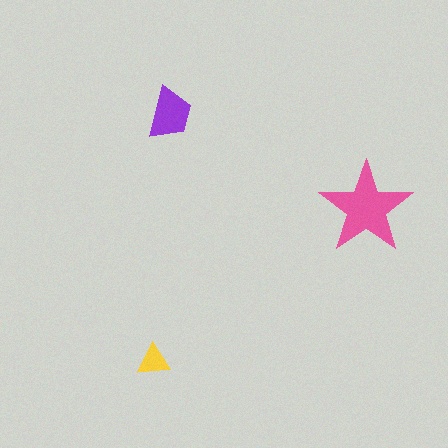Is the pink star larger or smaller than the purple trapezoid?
Larger.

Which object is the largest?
The pink star.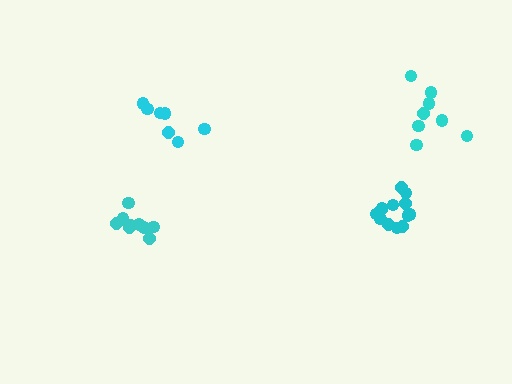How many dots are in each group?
Group 1: 8 dots, Group 2: 9 dots, Group 3: 13 dots, Group 4: 7 dots (37 total).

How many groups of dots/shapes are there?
There are 4 groups.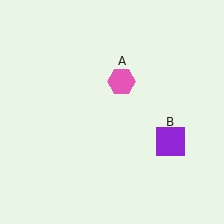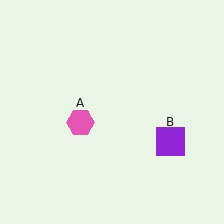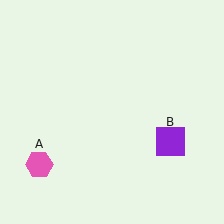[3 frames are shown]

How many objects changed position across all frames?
1 object changed position: pink hexagon (object A).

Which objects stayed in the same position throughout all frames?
Purple square (object B) remained stationary.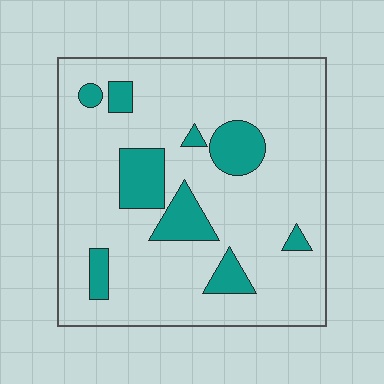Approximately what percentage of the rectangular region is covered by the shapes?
Approximately 15%.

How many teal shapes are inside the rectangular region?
9.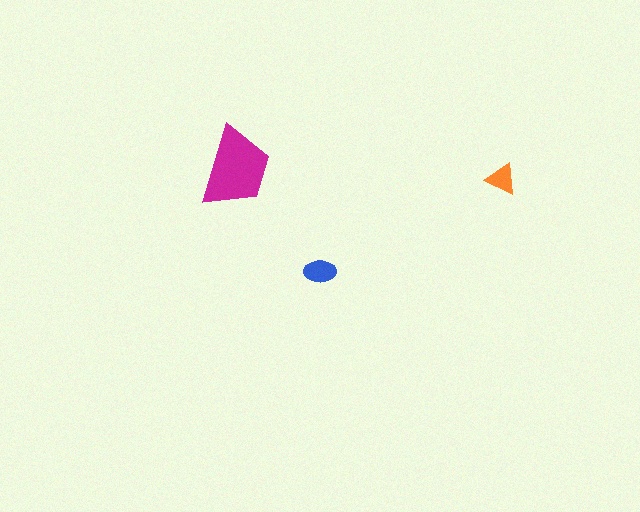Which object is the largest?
The magenta trapezoid.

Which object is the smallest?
The orange triangle.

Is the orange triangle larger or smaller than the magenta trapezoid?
Smaller.